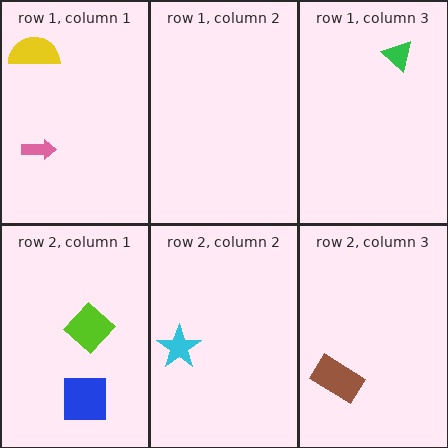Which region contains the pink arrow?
The row 1, column 1 region.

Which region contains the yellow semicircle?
The row 1, column 1 region.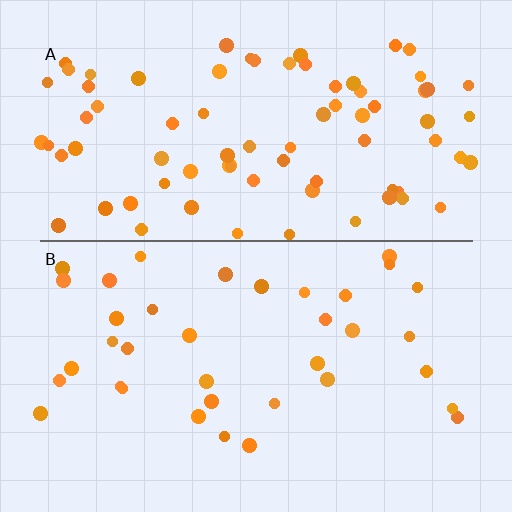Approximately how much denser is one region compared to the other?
Approximately 2.2× — region A over region B.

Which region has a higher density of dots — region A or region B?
A (the top).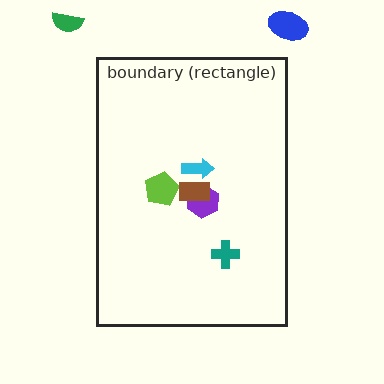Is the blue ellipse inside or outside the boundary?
Outside.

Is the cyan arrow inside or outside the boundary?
Inside.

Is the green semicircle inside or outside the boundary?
Outside.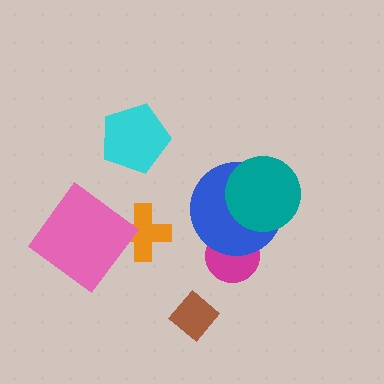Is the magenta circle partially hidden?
Yes, it is partially covered by another shape.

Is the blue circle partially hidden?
Yes, it is partially covered by another shape.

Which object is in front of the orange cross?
The pink diamond is in front of the orange cross.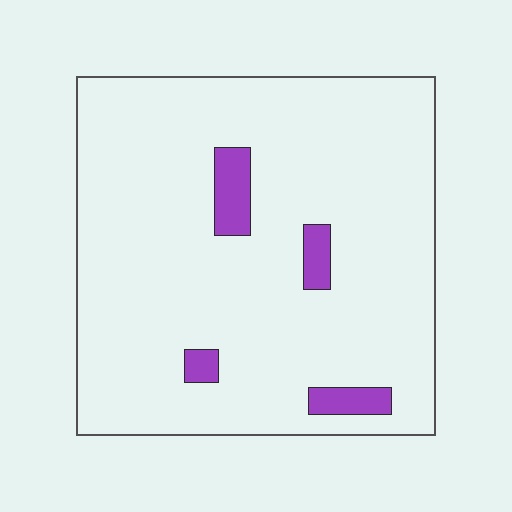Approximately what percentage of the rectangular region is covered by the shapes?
Approximately 5%.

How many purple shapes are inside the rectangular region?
4.